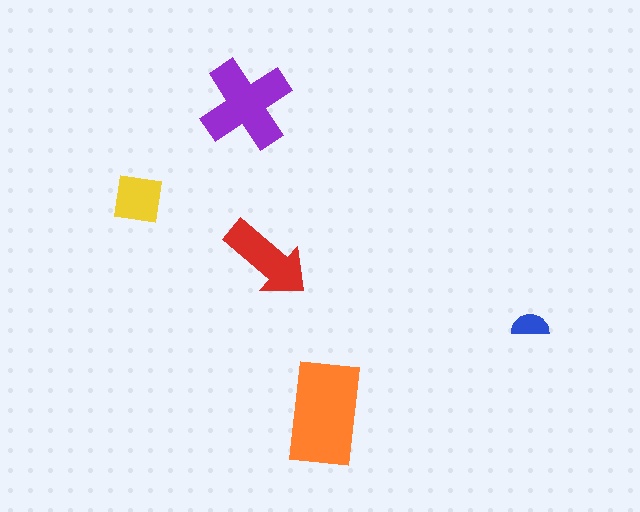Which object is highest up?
The purple cross is topmost.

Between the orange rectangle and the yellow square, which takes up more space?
The orange rectangle.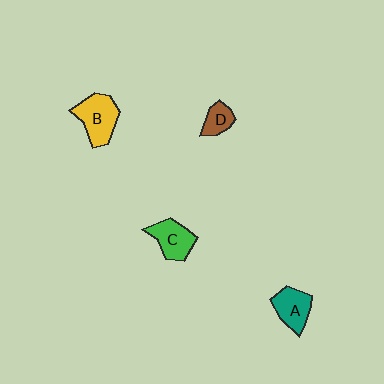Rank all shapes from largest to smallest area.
From largest to smallest: B (yellow), C (green), A (teal), D (brown).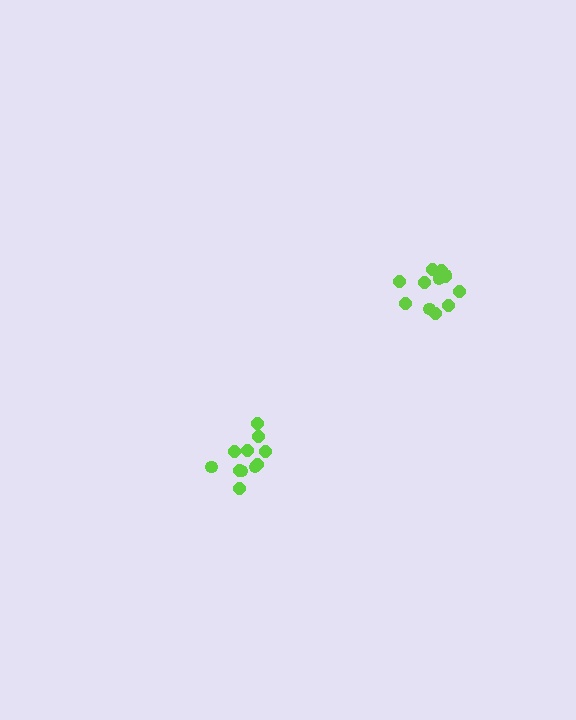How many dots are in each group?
Group 1: 12 dots, Group 2: 11 dots (23 total).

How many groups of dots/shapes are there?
There are 2 groups.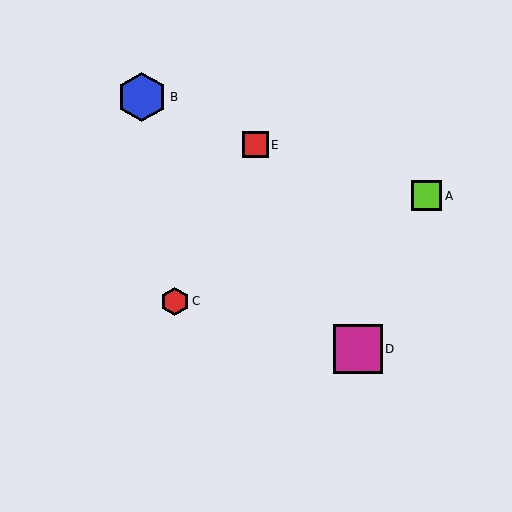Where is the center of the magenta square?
The center of the magenta square is at (358, 349).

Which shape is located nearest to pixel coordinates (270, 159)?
The red square (labeled E) at (255, 145) is nearest to that location.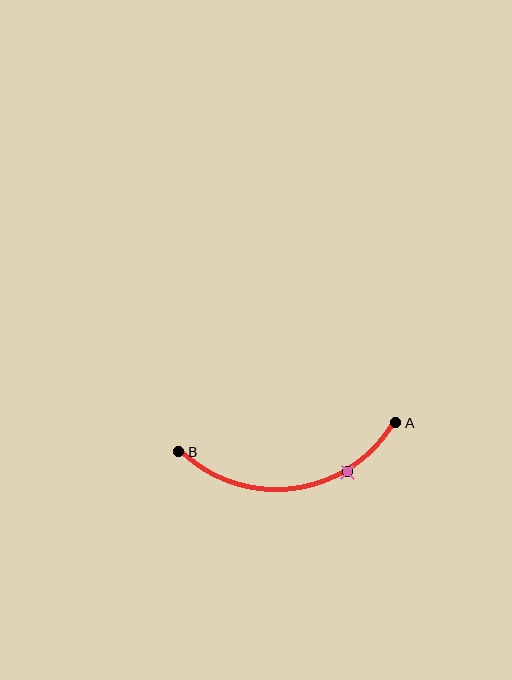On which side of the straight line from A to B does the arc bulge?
The arc bulges below the straight line connecting A and B.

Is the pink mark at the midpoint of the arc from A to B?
No. The pink mark lies on the arc but is closer to endpoint A. The arc midpoint would be at the point on the curve equidistant along the arc from both A and B.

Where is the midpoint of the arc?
The arc midpoint is the point on the curve farthest from the straight line joining A and B. It sits below that line.